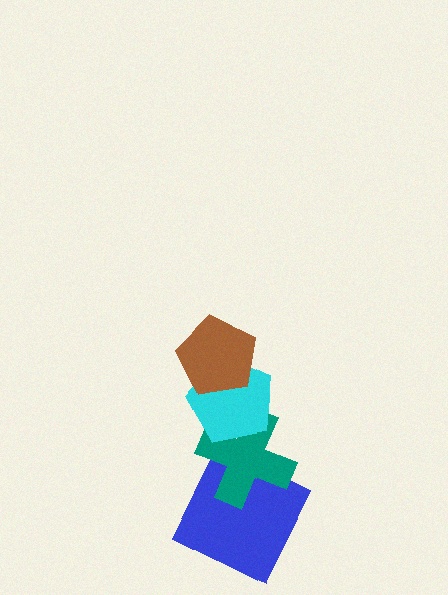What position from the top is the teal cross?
The teal cross is 3rd from the top.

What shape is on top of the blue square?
The teal cross is on top of the blue square.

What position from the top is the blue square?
The blue square is 4th from the top.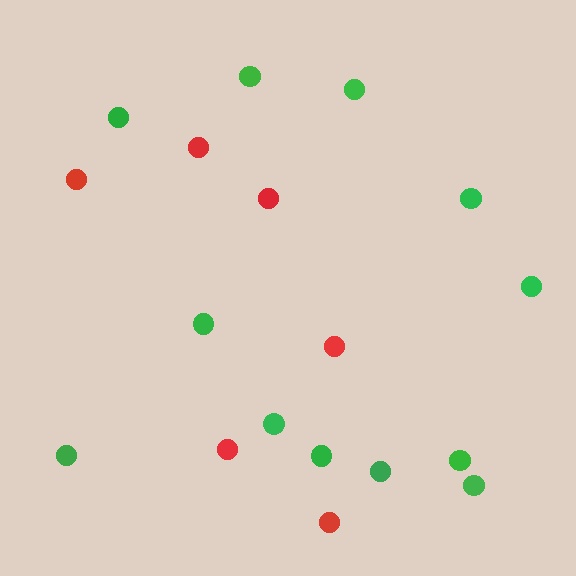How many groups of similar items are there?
There are 2 groups: one group of green circles (12) and one group of red circles (6).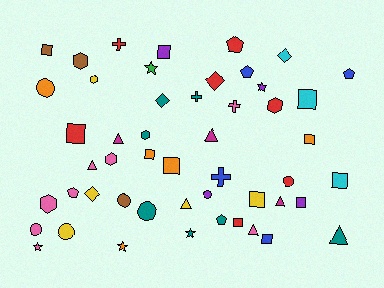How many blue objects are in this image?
There are 4 blue objects.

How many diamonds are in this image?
There are 4 diamonds.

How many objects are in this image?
There are 50 objects.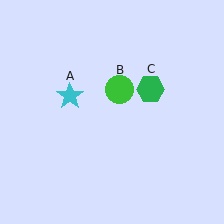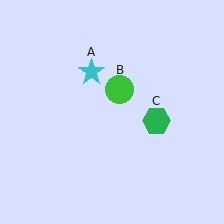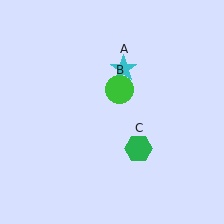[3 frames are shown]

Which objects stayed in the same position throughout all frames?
Green circle (object B) remained stationary.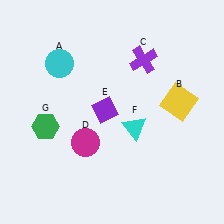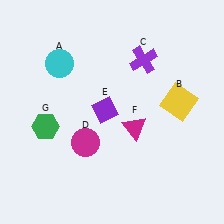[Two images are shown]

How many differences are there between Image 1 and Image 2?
There is 1 difference between the two images.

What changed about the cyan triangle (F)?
In Image 1, F is cyan. In Image 2, it changed to magenta.